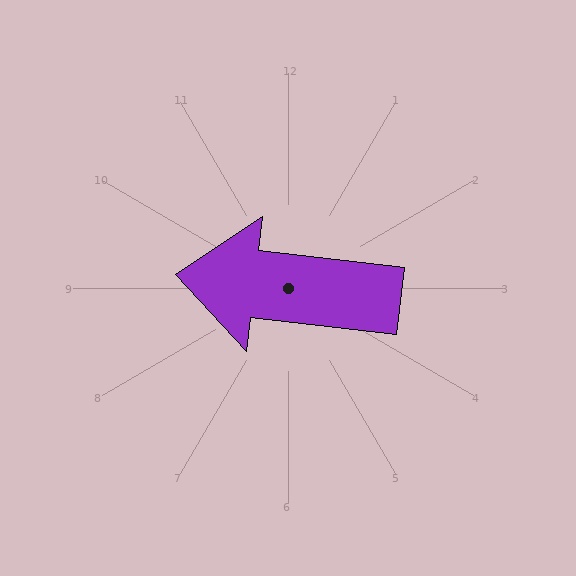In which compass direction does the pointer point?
West.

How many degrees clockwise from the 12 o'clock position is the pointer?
Approximately 277 degrees.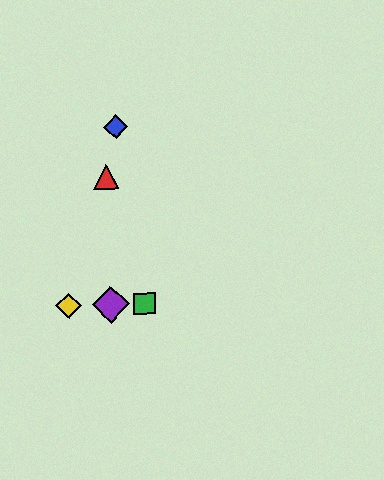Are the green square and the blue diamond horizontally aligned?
No, the green square is at y≈304 and the blue diamond is at y≈127.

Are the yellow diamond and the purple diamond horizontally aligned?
Yes, both are at y≈306.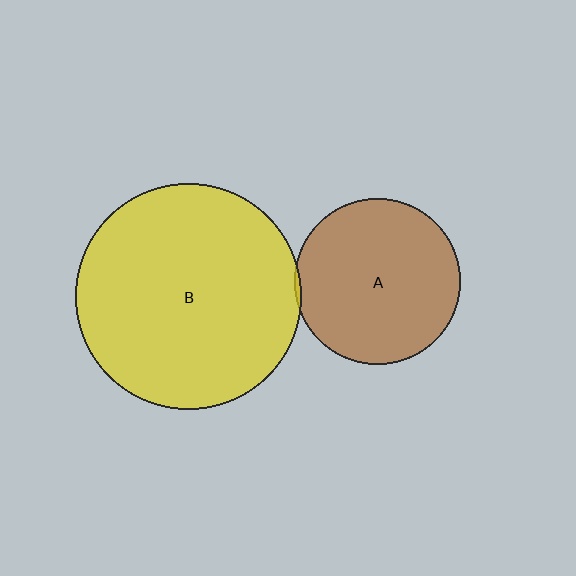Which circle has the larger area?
Circle B (yellow).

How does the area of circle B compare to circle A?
Approximately 1.9 times.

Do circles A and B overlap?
Yes.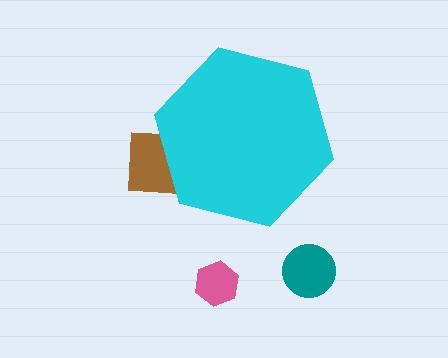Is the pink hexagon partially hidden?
No, the pink hexagon is fully visible.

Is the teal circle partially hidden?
No, the teal circle is fully visible.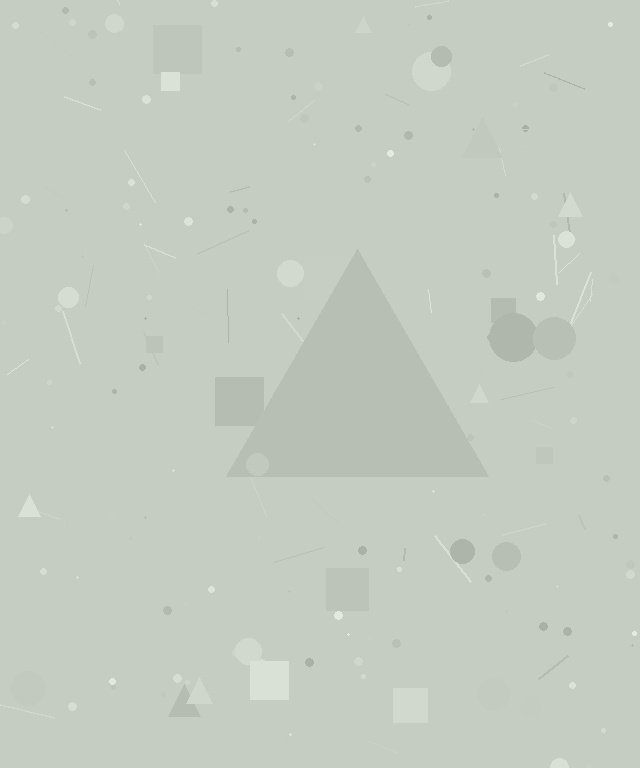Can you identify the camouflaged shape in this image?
The camouflaged shape is a triangle.